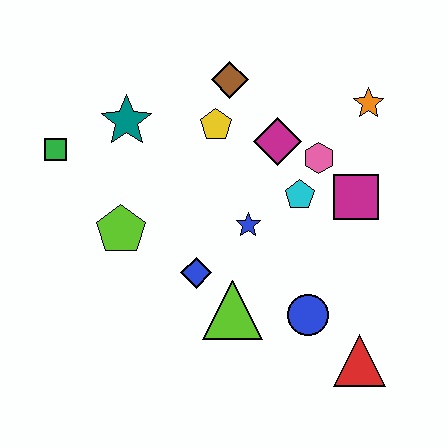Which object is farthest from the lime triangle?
The orange star is farthest from the lime triangle.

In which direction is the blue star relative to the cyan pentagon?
The blue star is to the left of the cyan pentagon.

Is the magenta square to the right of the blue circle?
Yes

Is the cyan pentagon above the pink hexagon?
No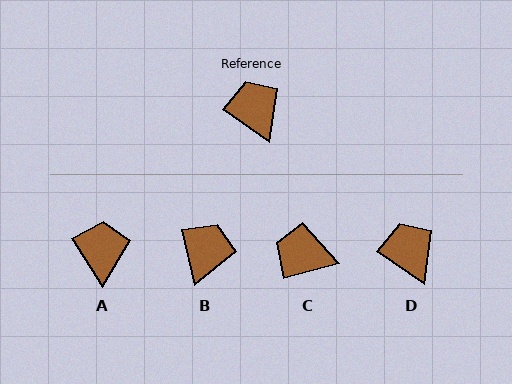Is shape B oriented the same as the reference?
No, it is off by about 43 degrees.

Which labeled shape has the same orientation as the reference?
D.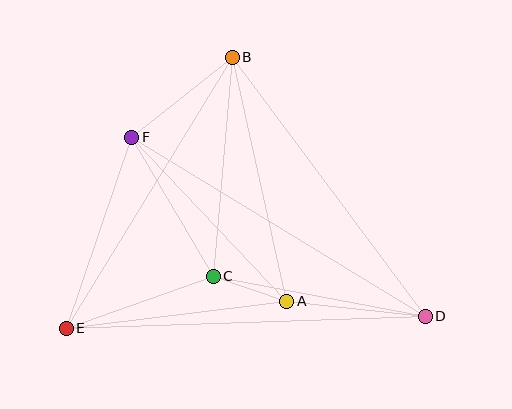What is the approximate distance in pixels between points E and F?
The distance between E and F is approximately 202 pixels.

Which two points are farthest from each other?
Points D and E are farthest from each other.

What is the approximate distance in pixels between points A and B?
The distance between A and B is approximately 250 pixels.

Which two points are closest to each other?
Points A and C are closest to each other.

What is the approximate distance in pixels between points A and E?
The distance between A and E is approximately 222 pixels.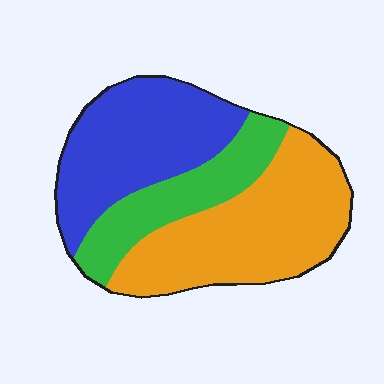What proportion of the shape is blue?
Blue takes up between a third and a half of the shape.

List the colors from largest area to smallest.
From largest to smallest: orange, blue, green.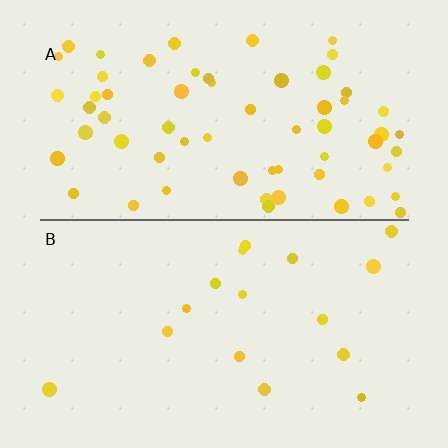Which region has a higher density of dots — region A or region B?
A (the top).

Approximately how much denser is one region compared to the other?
Approximately 3.8× — region A over region B.